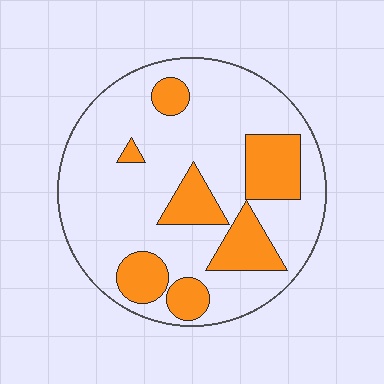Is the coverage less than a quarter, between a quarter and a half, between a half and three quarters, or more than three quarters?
Between a quarter and a half.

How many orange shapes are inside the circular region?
7.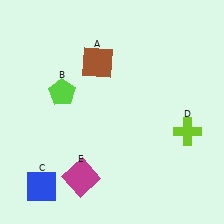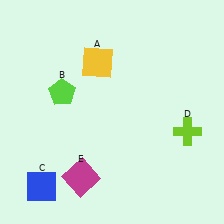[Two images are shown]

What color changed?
The square (A) changed from brown in Image 1 to yellow in Image 2.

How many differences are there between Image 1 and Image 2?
There is 1 difference between the two images.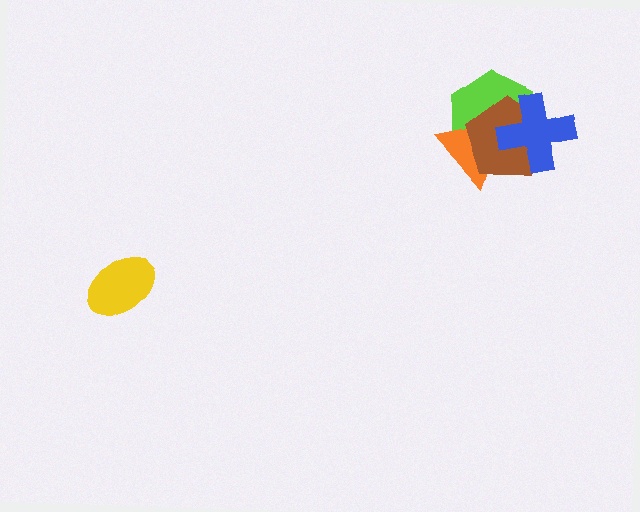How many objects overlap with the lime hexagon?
3 objects overlap with the lime hexagon.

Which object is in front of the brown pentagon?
The blue cross is in front of the brown pentagon.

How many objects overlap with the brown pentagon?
3 objects overlap with the brown pentagon.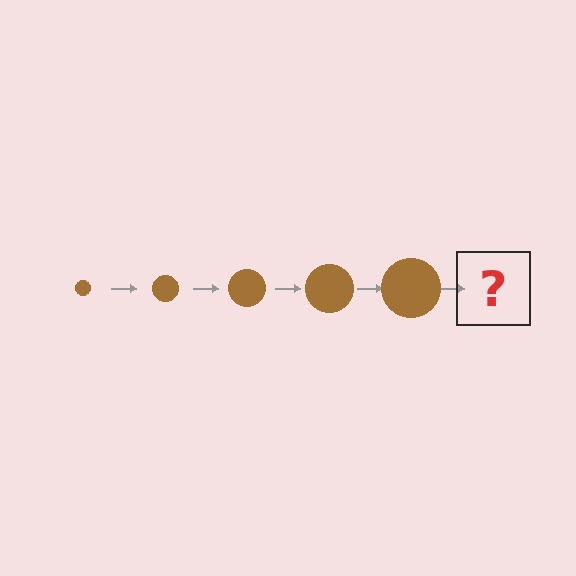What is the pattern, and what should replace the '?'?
The pattern is that the circle gets progressively larger each step. The '?' should be a brown circle, larger than the previous one.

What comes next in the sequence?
The next element should be a brown circle, larger than the previous one.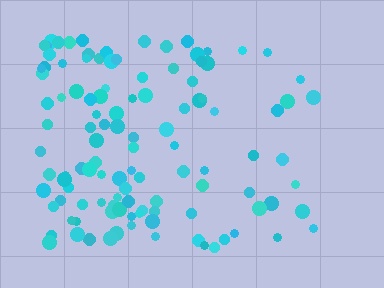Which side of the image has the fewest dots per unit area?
The right.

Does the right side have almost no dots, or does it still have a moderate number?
Still a moderate number, just noticeably fewer than the left.